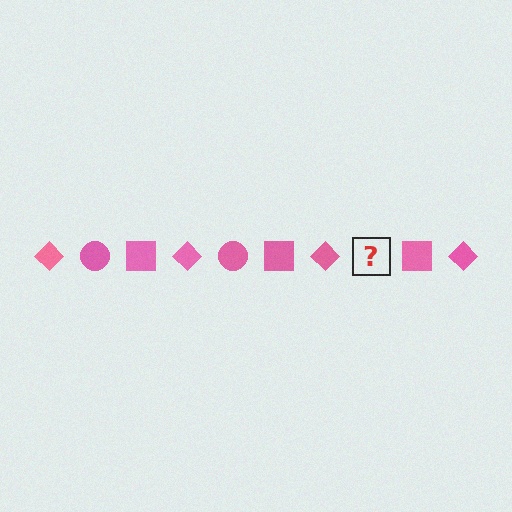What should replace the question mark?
The question mark should be replaced with a pink circle.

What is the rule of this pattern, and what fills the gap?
The rule is that the pattern cycles through diamond, circle, square shapes in pink. The gap should be filled with a pink circle.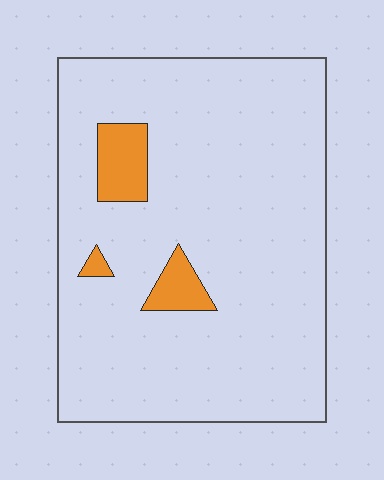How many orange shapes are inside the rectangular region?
3.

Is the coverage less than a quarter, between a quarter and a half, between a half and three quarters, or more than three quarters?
Less than a quarter.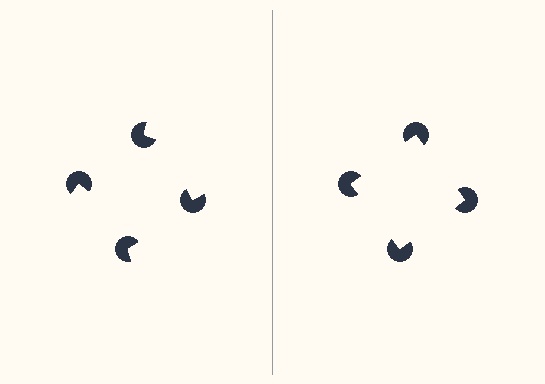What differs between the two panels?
The pac-man discs are positioned identically on both sides; only the wedge orientations differ. On the right they align to a square; on the left they are misaligned.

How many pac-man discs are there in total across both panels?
8 — 4 on each side.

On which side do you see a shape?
An illusory square appears on the right side. On the left side the wedge cuts are rotated, so no coherent shape forms.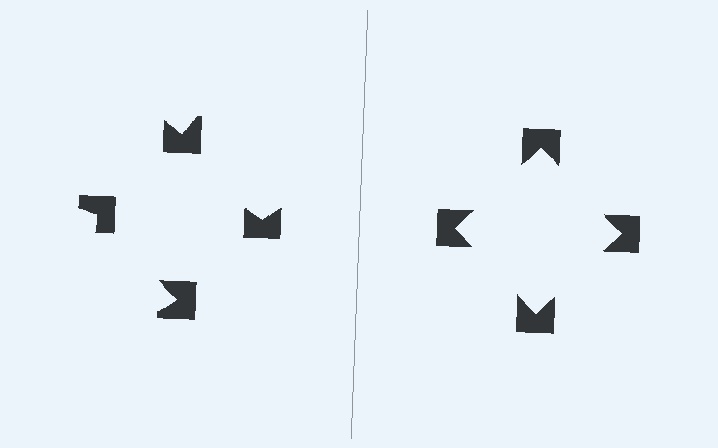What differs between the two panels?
The notched squares are positioned identically on both sides; only the wedge orientations differ. On the right they align to a square; on the left they are misaligned.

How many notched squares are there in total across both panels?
8 — 4 on each side.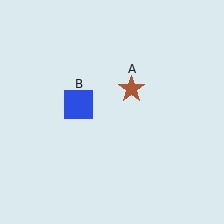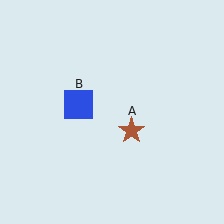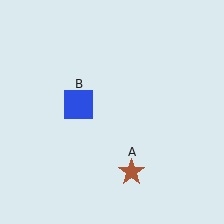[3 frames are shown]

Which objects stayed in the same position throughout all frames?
Blue square (object B) remained stationary.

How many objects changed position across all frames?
1 object changed position: brown star (object A).